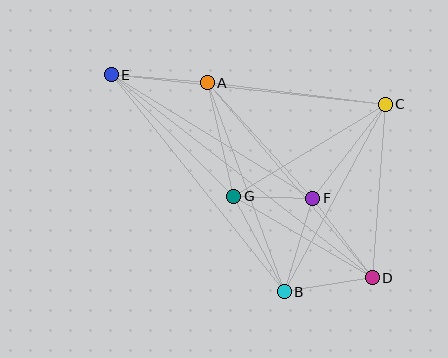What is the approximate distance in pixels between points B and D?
The distance between B and D is approximately 89 pixels.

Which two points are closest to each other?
Points F and G are closest to each other.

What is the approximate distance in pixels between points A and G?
The distance between A and G is approximately 117 pixels.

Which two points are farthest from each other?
Points D and E are farthest from each other.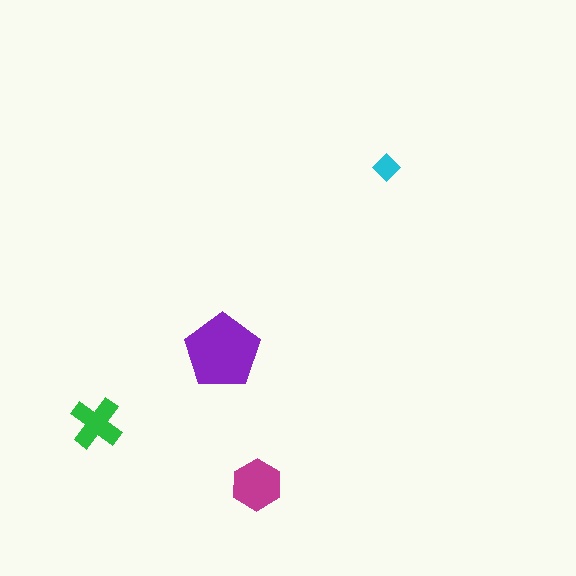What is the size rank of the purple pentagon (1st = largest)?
1st.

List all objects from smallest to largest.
The cyan diamond, the green cross, the magenta hexagon, the purple pentagon.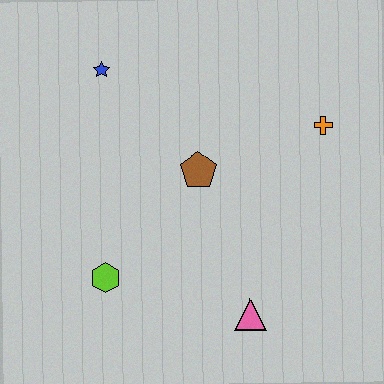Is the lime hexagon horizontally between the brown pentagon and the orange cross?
No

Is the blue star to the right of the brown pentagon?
No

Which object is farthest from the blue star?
The pink triangle is farthest from the blue star.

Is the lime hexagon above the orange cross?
No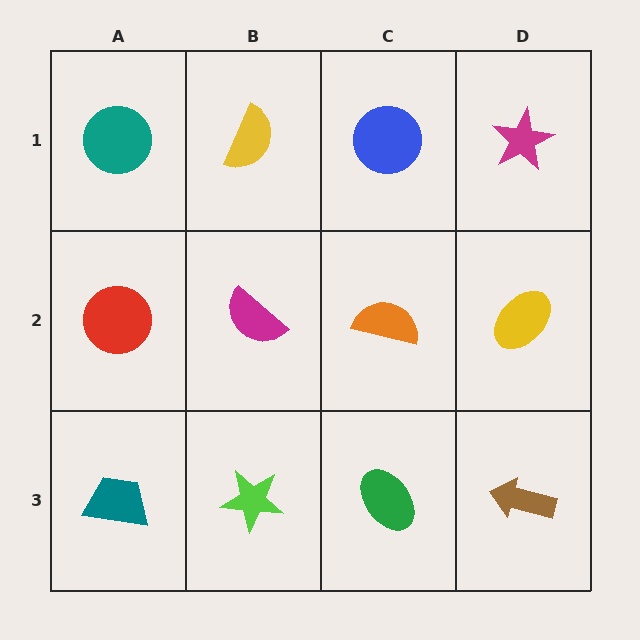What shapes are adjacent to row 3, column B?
A magenta semicircle (row 2, column B), a teal trapezoid (row 3, column A), a green ellipse (row 3, column C).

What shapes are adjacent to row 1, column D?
A yellow ellipse (row 2, column D), a blue circle (row 1, column C).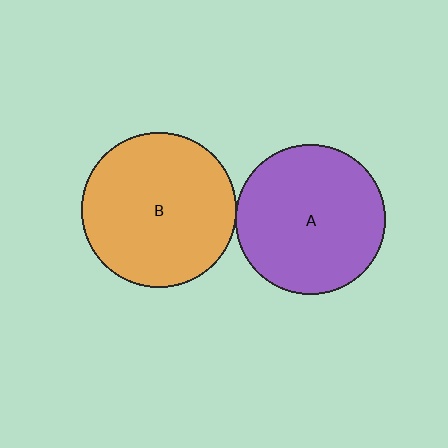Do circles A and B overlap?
Yes.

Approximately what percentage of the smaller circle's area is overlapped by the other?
Approximately 5%.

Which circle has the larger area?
Circle B (orange).